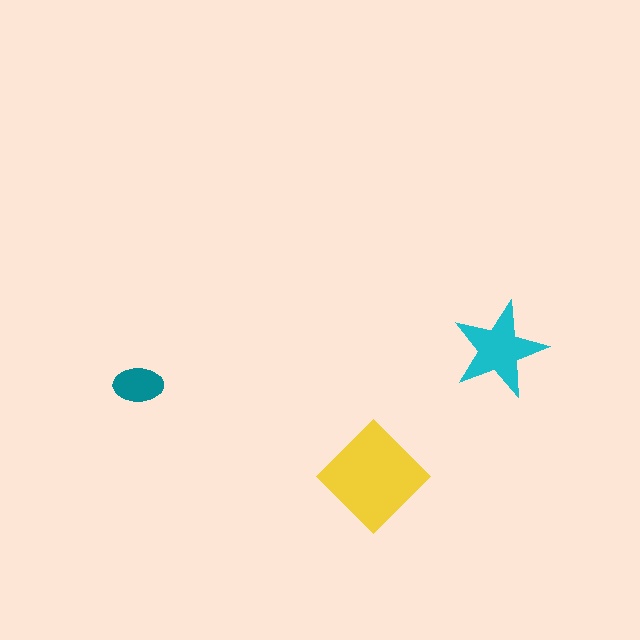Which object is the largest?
The yellow diamond.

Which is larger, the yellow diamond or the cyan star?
The yellow diamond.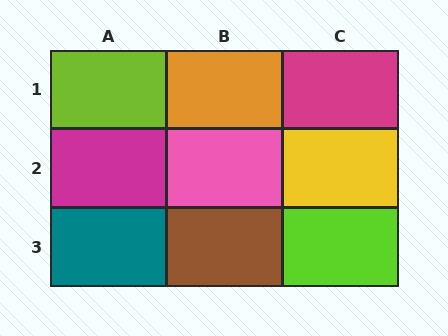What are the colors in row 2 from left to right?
Magenta, pink, yellow.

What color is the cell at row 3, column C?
Lime.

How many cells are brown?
1 cell is brown.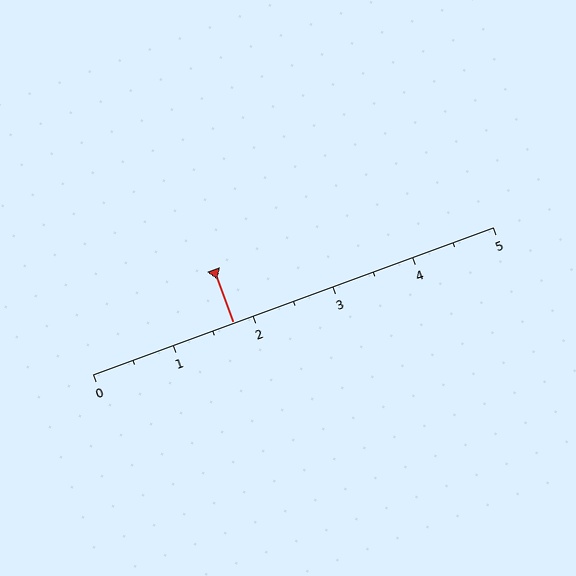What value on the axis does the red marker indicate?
The marker indicates approximately 1.8.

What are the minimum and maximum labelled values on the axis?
The axis runs from 0 to 5.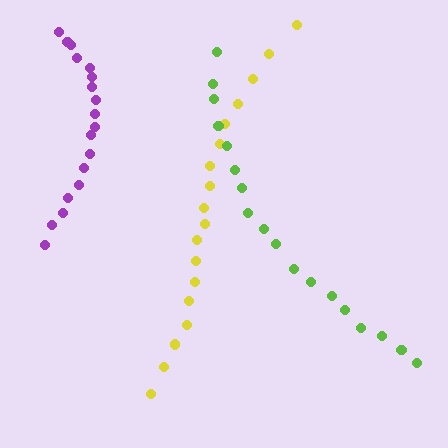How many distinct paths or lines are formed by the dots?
There are 3 distinct paths.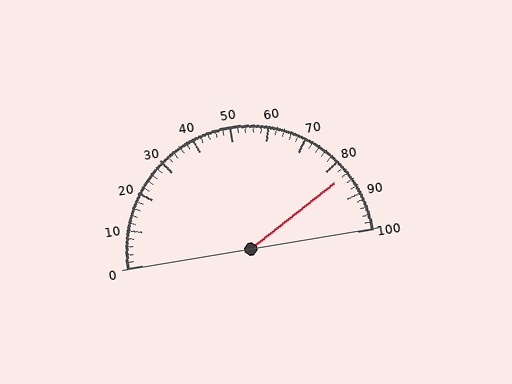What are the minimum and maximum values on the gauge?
The gauge ranges from 0 to 100.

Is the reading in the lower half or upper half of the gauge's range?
The reading is in the upper half of the range (0 to 100).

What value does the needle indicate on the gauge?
The needle indicates approximately 84.